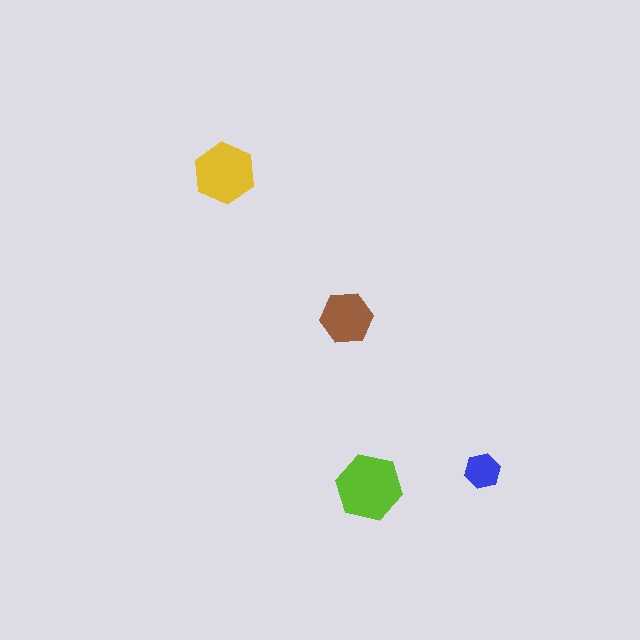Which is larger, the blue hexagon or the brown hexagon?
The brown one.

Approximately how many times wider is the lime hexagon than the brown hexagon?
About 1.5 times wider.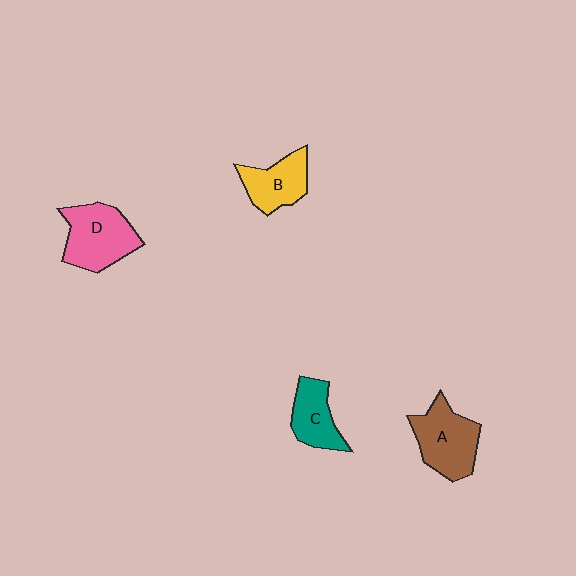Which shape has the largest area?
Shape D (pink).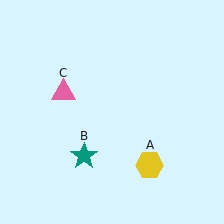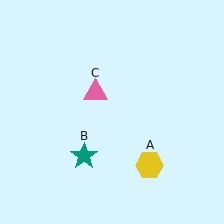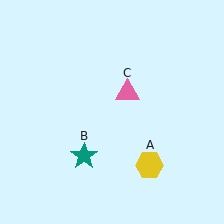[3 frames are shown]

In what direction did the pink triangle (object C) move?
The pink triangle (object C) moved right.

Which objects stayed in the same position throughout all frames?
Yellow hexagon (object A) and teal star (object B) remained stationary.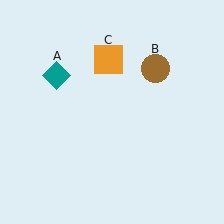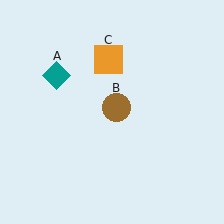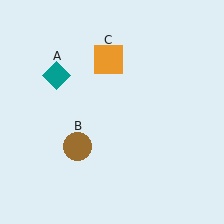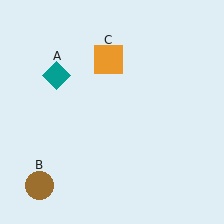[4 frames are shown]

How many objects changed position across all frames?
1 object changed position: brown circle (object B).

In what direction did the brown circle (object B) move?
The brown circle (object B) moved down and to the left.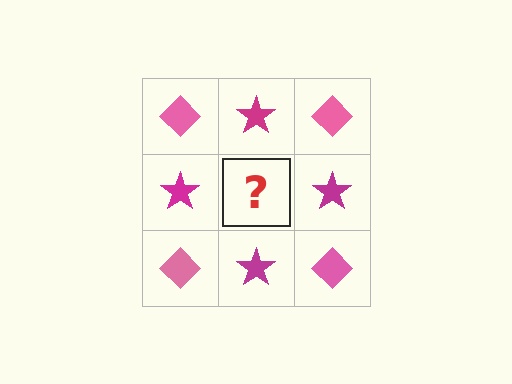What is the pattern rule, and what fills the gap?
The rule is that it alternates pink diamond and magenta star in a checkerboard pattern. The gap should be filled with a pink diamond.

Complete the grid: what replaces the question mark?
The question mark should be replaced with a pink diamond.